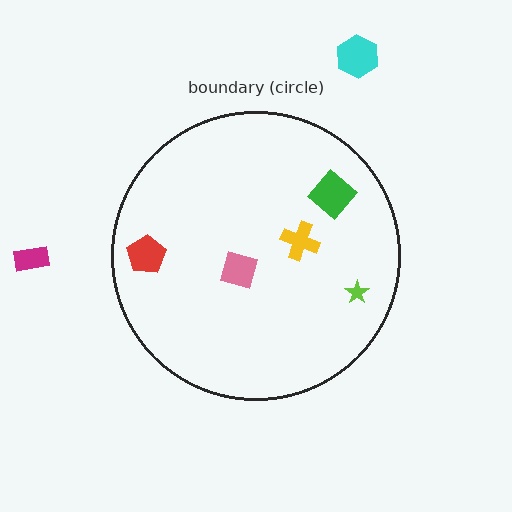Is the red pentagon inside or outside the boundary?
Inside.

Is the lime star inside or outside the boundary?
Inside.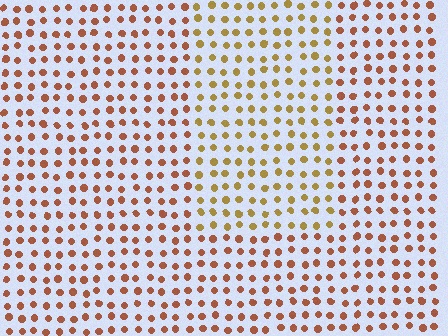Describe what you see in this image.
The image is filled with small brown elements in a uniform arrangement. A rectangle-shaped region is visible where the elements are tinted to a slightly different hue, forming a subtle color boundary.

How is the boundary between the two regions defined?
The boundary is defined purely by a slight shift in hue (about 31 degrees). Spacing, size, and orientation are identical on both sides.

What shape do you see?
I see a rectangle.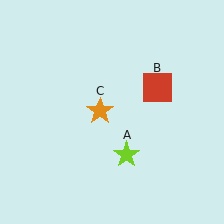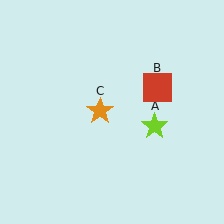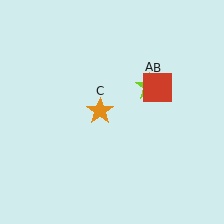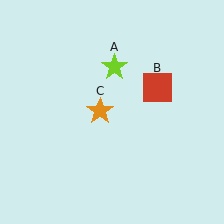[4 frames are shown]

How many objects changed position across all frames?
1 object changed position: lime star (object A).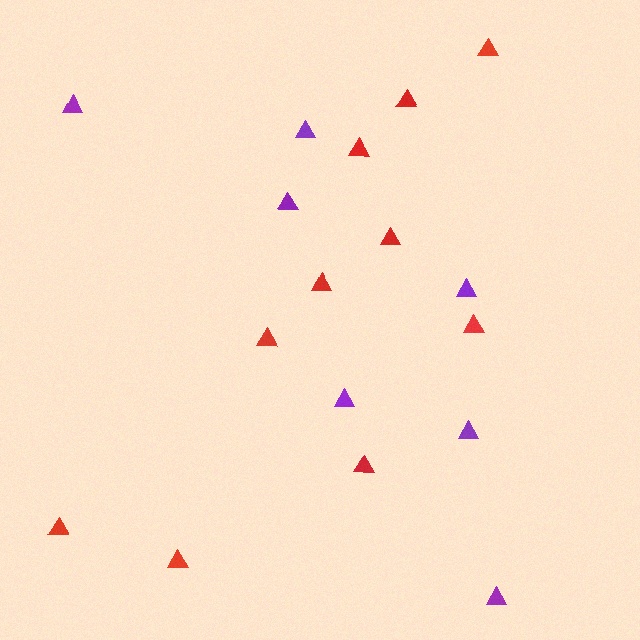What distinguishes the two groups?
There are 2 groups: one group of red triangles (10) and one group of purple triangles (7).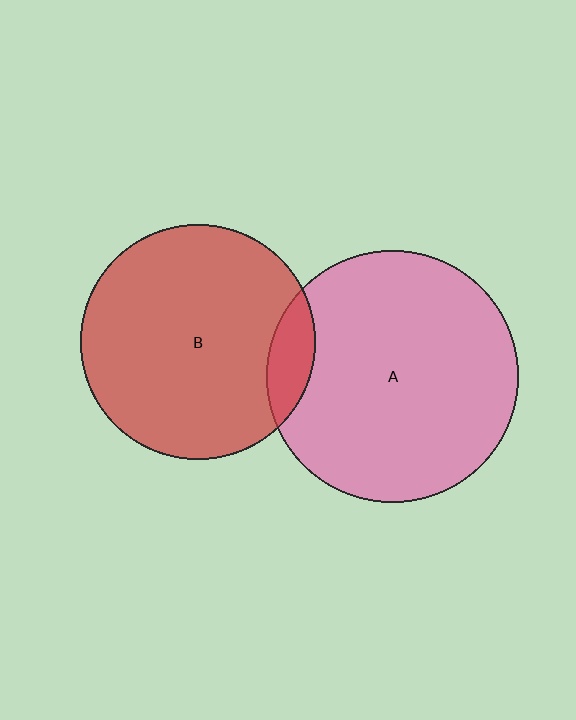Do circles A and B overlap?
Yes.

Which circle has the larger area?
Circle A (pink).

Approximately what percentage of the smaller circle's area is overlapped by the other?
Approximately 10%.